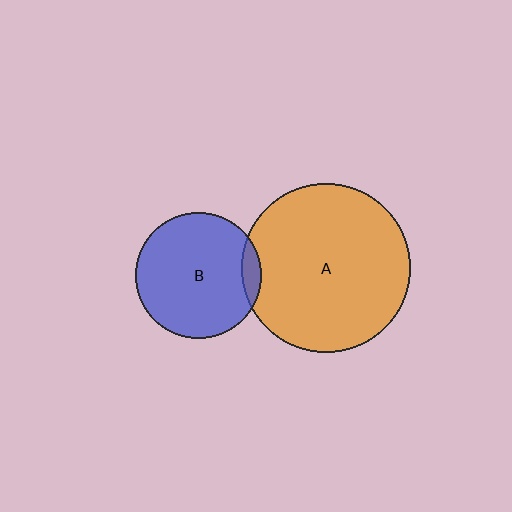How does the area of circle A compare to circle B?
Approximately 1.8 times.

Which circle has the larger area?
Circle A (orange).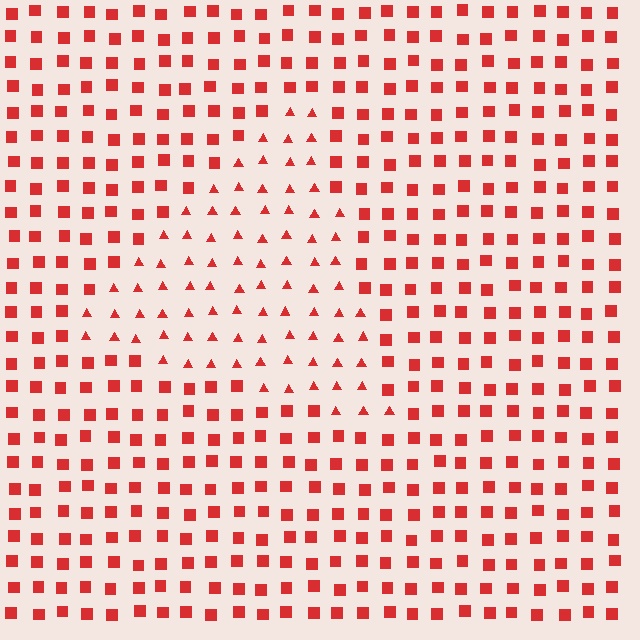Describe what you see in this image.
The image is filled with small red elements arranged in a uniform grid. A triangle-shaped region contains triangles, while the surrounding area contains squares. The boundary is defined purely by the change in element shape.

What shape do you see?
I see a triangle.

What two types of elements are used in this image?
The image uses triangles inside the triangle region and squares outside it.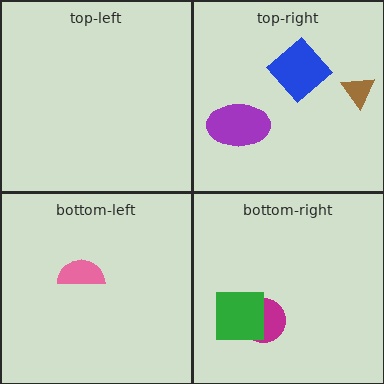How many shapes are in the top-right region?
3.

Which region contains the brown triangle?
The top-right region.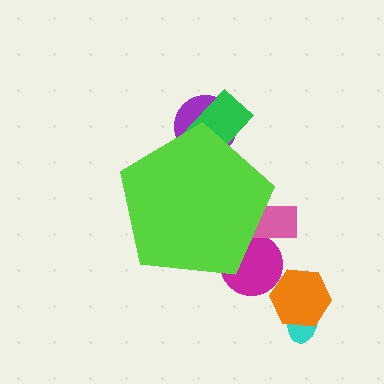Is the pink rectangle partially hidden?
Yes, the pink rectangle is partially hidden behind the lime pentagon.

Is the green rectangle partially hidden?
Yes, the green rectangle is partially hidden behind the lime pentagon.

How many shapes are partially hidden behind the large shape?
4 shapes are partially hidden.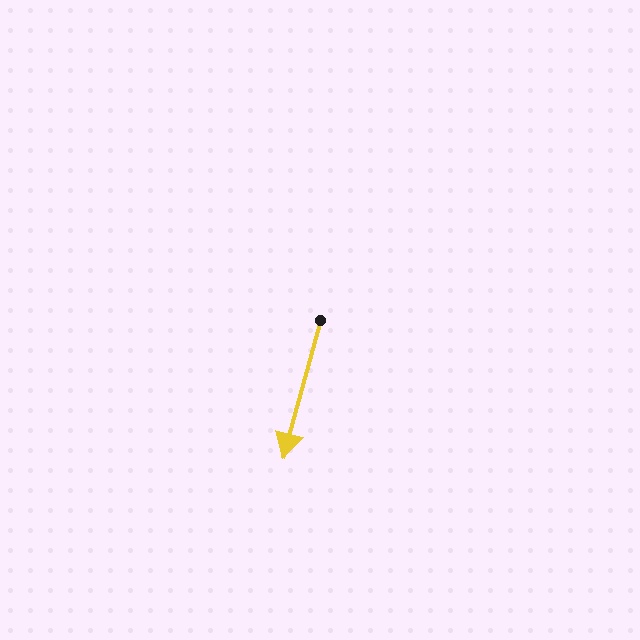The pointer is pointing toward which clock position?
Roughly 6 o'clock.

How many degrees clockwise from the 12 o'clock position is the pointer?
Approximately 195 degrees.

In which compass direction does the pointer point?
South.